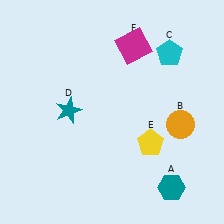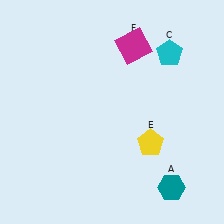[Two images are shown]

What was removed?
The orange circle (B), the teal star (D) were removed in Image 2.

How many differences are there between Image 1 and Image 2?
There are 2 differences between the two images.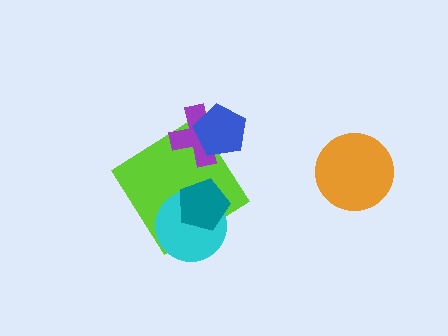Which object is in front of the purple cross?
The blue pentagon is in front of the purple cross.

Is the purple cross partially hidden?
Yes, it is partially covered by another shape.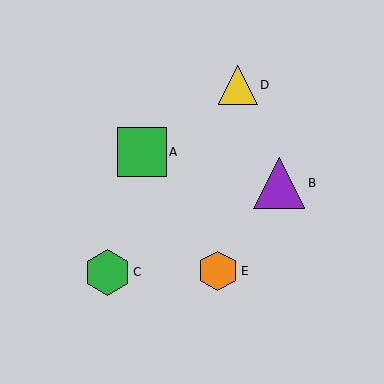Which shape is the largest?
The purple triangle (labeled B) is the largest.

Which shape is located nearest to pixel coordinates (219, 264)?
The orange hexagon (labeled E) at (218, 271) is nearest to that location.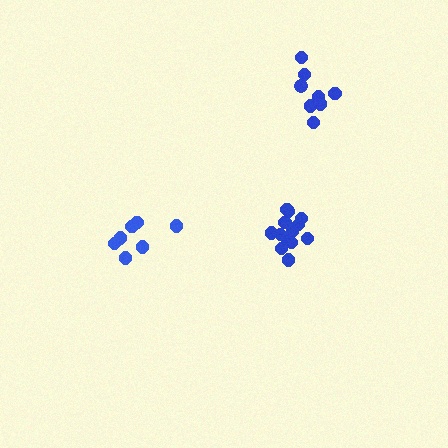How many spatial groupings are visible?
There are 3 spatial groupings.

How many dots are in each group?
Group 1: 8 dots, Group 2: 8 dots, Group 3: 13 dots (29 total).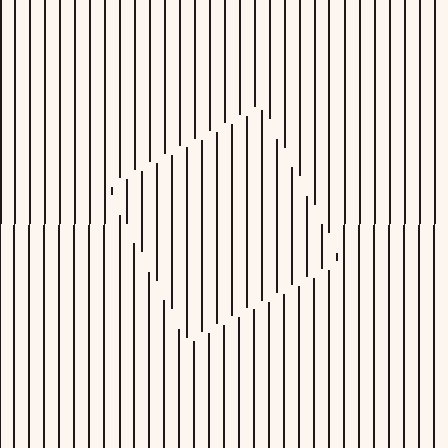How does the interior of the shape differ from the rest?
The interior of the shape contains the same grating, shifted by half a period — the contour is defined by the phase discontinuity where line-ends from the inner and outer gratings abut.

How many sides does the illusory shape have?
4 sides — the line-ends trace a square.